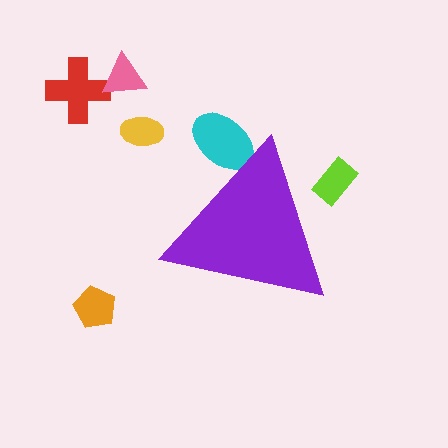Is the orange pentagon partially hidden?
No, the orange pentagon is fully visible.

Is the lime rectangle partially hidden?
Yes, the lime rectangle is partially hidden behind the purple triangle.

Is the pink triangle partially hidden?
No, the pink triangle is fully visible.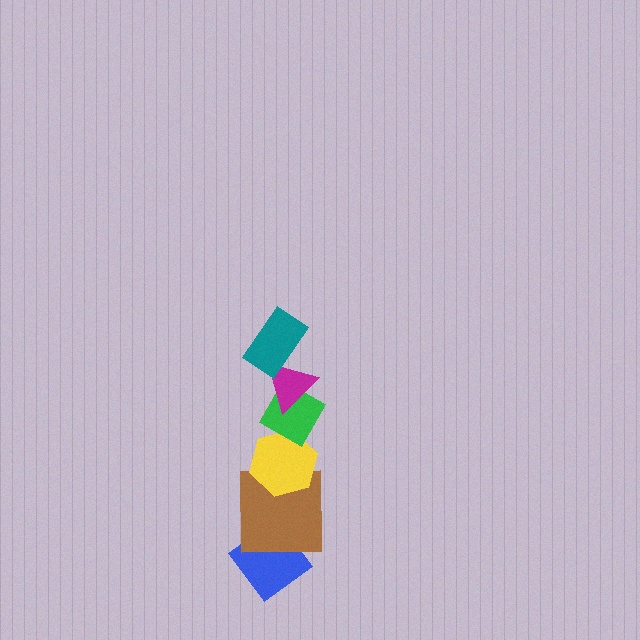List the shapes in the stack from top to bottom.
From top to bottom: the teal rectangle, the magenta triangle, the green diamond, the yellow hexagon, the brown square, the blue diamond.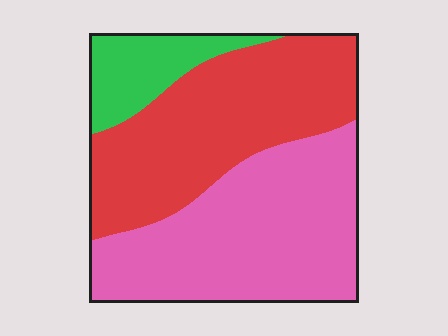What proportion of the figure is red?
Red takes up about two fifths (2/5) of the figure.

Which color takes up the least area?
Green, at roughly 15%.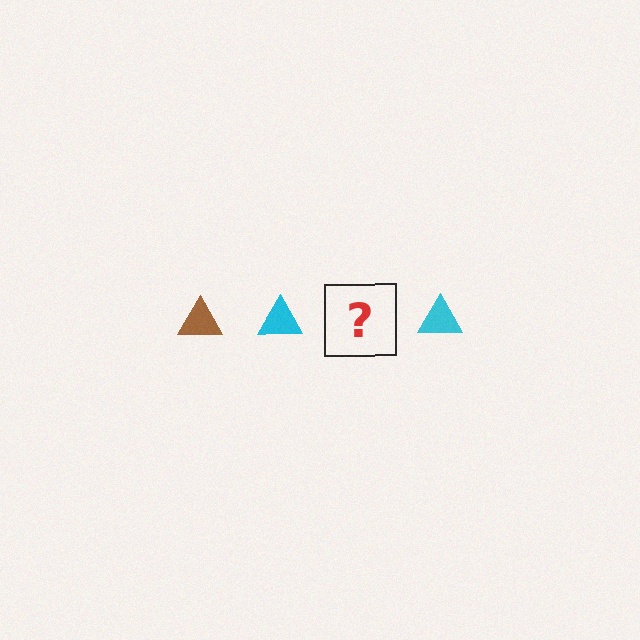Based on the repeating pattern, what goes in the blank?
The blank should be a brown triangle.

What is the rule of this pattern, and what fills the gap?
The rule is that the pattern cycles through brown, cyan triangles. The gap should be filled with a brown triangle.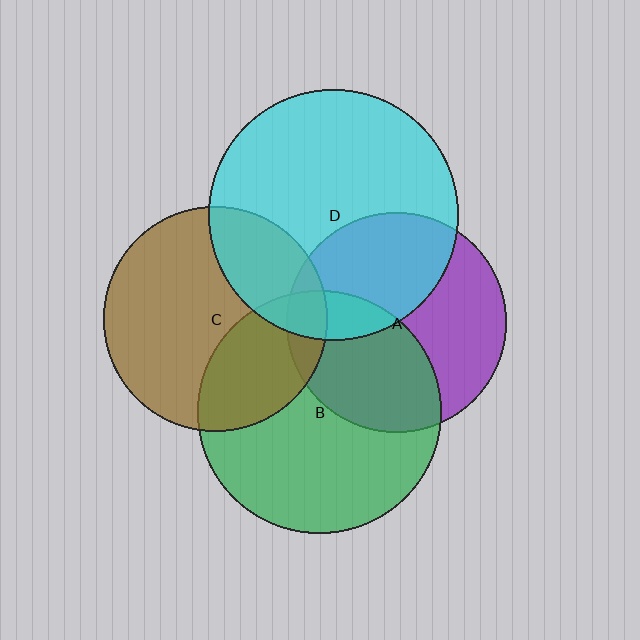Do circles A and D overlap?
Yes.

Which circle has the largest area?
Circle D (cyan).